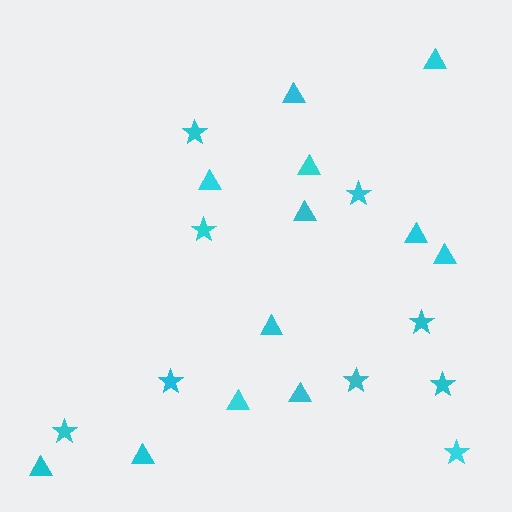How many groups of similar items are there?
There are 2 groups: one group of stars (9) and one group of triangles (12).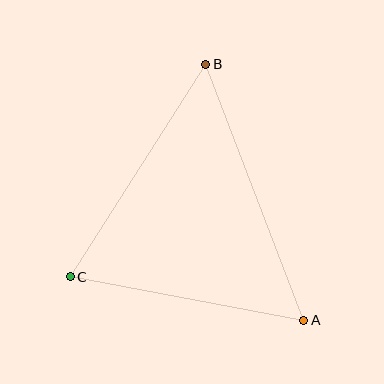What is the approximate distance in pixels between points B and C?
The distance between B and C is approximately 252 pixels.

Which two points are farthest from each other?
Points A and B are farthest from each other.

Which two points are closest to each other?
Points A and C are closest to each other.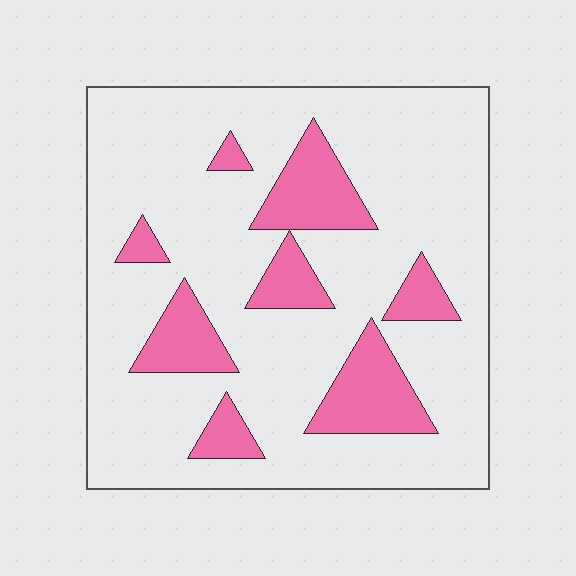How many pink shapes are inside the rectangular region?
8.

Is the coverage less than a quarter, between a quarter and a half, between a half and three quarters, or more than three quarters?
Less than a quarter.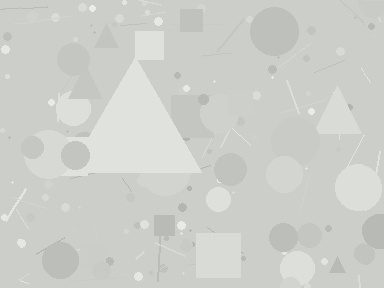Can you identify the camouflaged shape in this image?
The camouflaged shape is a triangle.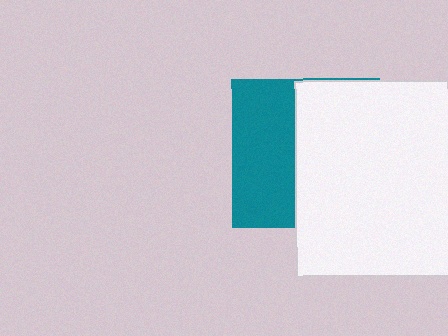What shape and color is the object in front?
The object in front is a white square.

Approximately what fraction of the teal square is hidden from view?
Roughly 57% of the teal square is hidden behind the white square.